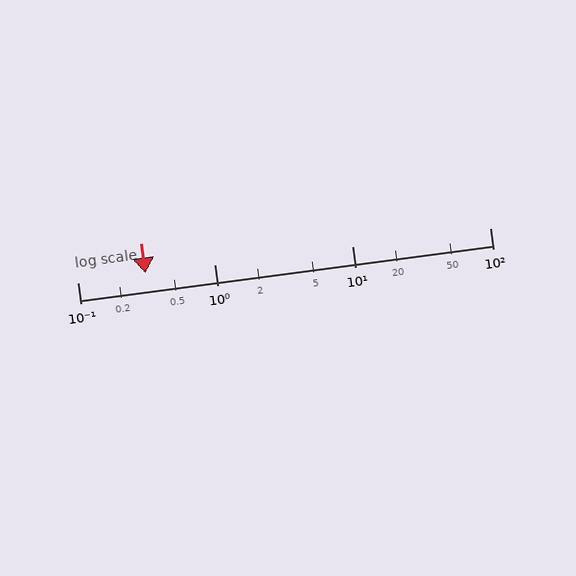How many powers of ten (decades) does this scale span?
The scale spans 3 decades, from 0.1 to 100.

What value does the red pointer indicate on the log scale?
The pointer indicates approximately 0.31.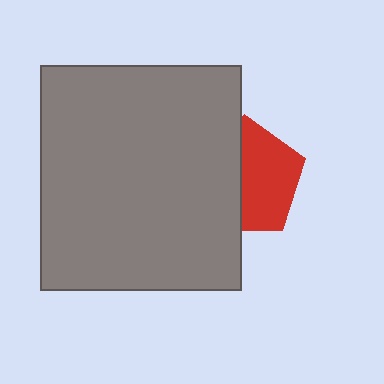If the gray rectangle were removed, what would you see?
You would see the complete red pentagon.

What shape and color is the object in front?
The object in front is a gray rectangle.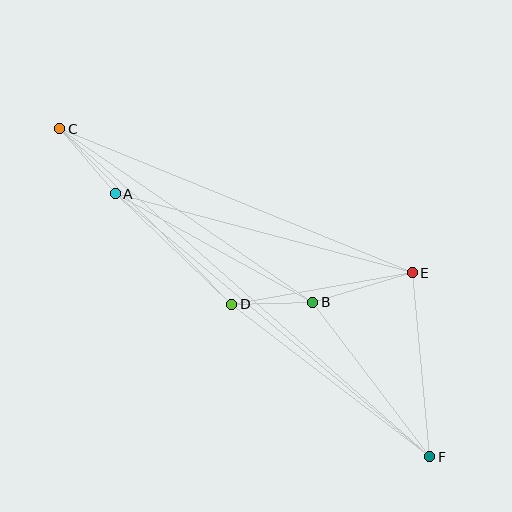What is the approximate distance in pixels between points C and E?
The distance between C and E is approximately 381 pixels.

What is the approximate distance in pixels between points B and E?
The distance between B and E is approximately 104 pixels.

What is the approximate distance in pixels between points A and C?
The distance between A and C is approximately 85 pixels.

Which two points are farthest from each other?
Points C and F are farthest from each other.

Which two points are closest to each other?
Points B and D are closest to each other.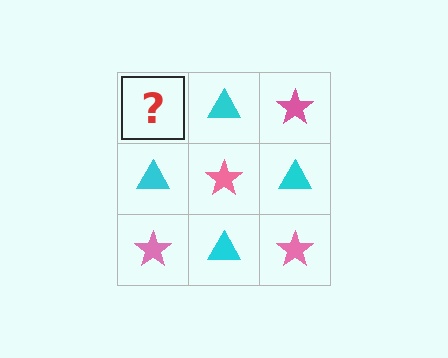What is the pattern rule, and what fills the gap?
The rule is that it alternates pink star and cyan triangle in a checkerboard pattern. The gap should be filled with a pink star.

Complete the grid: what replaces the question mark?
The question mark should be replaced with a pink star.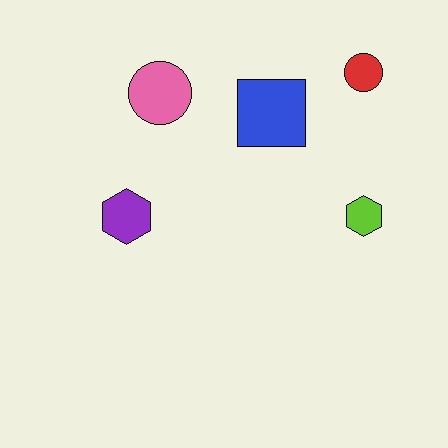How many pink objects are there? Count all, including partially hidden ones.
There is 1 pink object.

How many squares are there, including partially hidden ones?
There is 1 square.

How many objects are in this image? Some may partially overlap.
There are 5 objects.